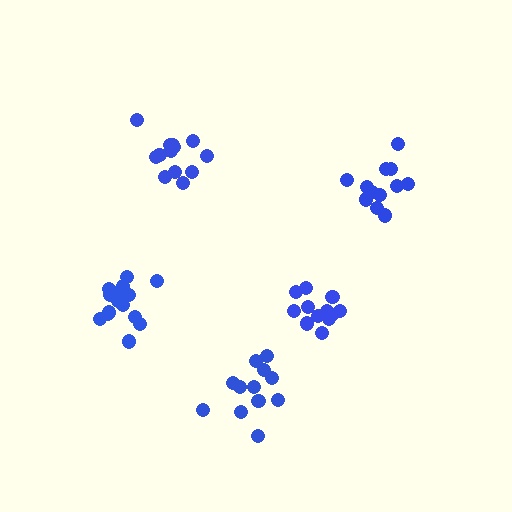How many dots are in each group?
Group 1: 13 dots, Group 2: 15 dots, Group 3: 13 dots, Group 4: 12 dots, Group 5: 12 dots (65 total).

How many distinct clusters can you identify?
There are 5 distinct clusters.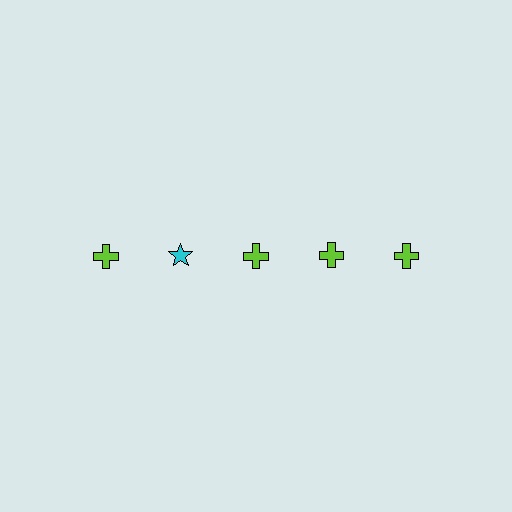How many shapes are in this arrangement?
There are 5 shapes arranged in a grid pattern.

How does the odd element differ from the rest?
It differs in both color (cyan instead of lime) and shape (star instead of cross).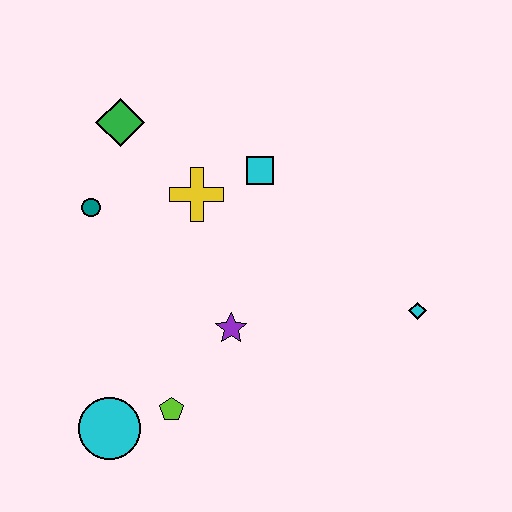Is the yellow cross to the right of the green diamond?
Yes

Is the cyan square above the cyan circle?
Yes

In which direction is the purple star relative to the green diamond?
The purple star is below the green diamond.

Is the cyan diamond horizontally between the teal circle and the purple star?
No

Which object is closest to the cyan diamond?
The purple star is closest to the cyan diamond.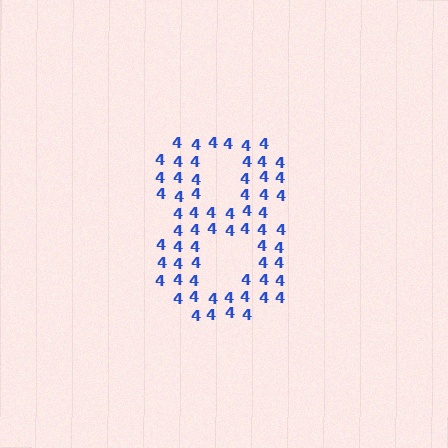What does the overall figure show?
The overall figure shows the digit 8.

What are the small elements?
The small elements are digit 4's.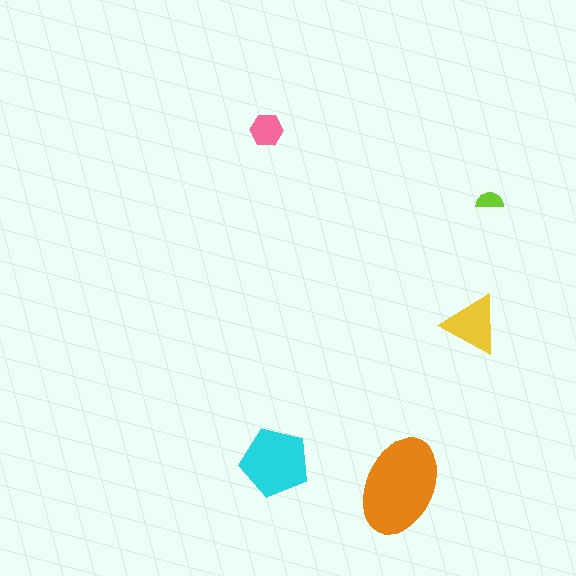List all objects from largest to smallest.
The orange ellipse, the cyan pentagon, the yellow triangle, the pink hexagon, the lime semicircle.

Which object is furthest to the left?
The pink hexagon is leftmost.